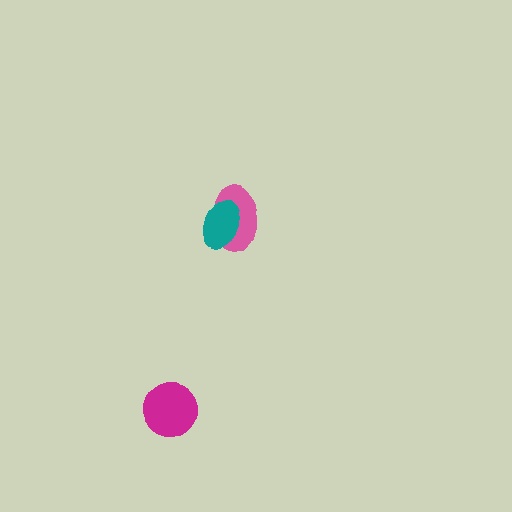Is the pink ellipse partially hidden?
Yes, it is partially covered by another shape.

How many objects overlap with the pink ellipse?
1 object overlaps with the pink ellipse.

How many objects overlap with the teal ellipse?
1 object overlaps with the teal ellipse.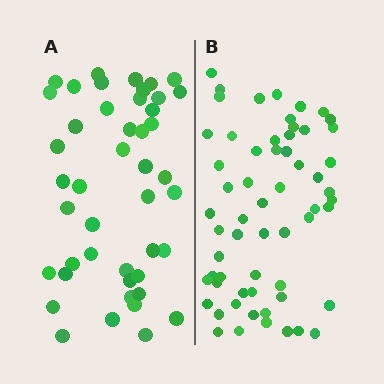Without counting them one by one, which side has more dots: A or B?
Region B (the right region) has more dots.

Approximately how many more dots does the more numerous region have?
Region B has approximately 15 more dots than region A.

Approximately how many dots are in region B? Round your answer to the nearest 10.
About 60 dots.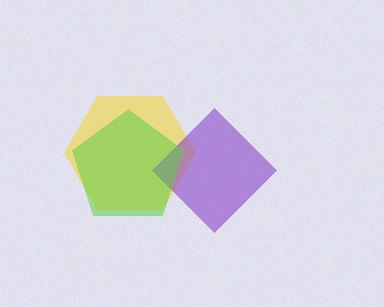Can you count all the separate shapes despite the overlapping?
Yes, there are 3 separate shapes.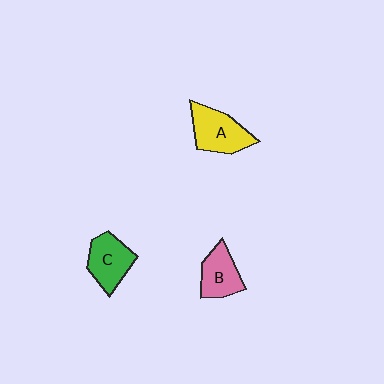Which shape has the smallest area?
Shape B (pink).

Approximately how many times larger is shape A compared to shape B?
Approximately 1.3 times.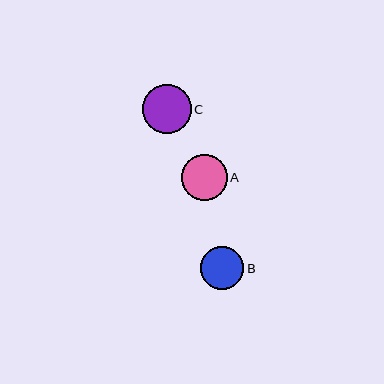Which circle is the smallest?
Circle B is the smallest with a size of approximately 43 pixels.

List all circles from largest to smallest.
From largest to smallest: C, A, B.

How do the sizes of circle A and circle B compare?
Circle A and circle B are approximately the same size.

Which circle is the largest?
Circle C is the largest with a size of approximately 48 pixels.